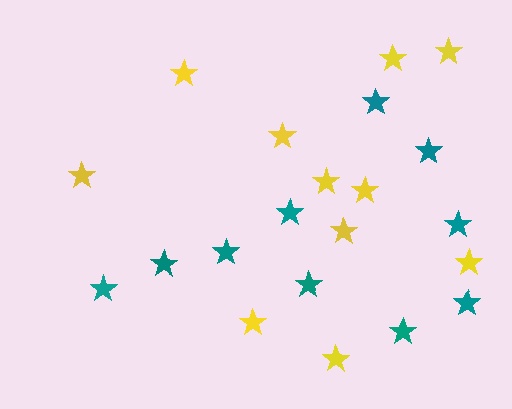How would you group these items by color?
There are 2 groups: one group of yellow stars (11) and one group of teal stars (10).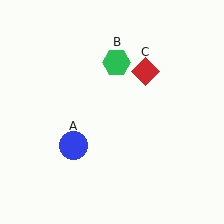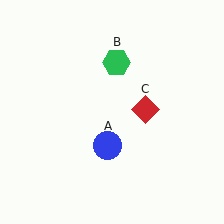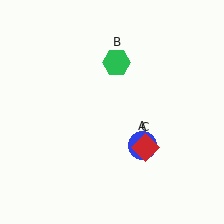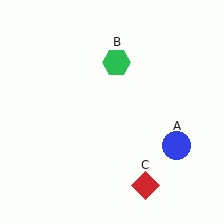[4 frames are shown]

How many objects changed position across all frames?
2 objects changed position: blue circle (object A), red diamond (object C).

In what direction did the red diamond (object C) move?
The red diamond (object C) moved down.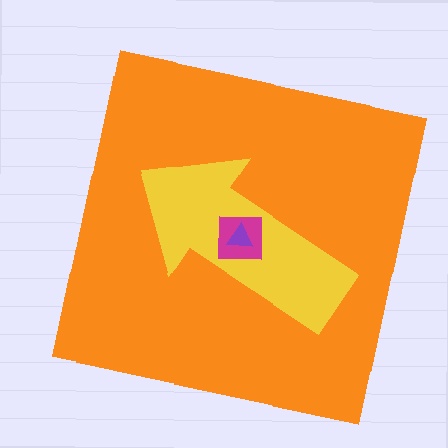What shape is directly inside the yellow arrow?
The magenta square.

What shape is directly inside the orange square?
The yellow arrow.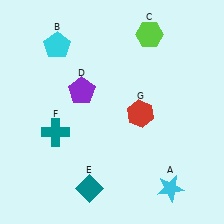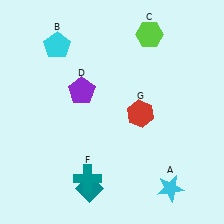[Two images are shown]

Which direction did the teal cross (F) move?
The teal cross (F) moved down.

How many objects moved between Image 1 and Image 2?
1 object moved between the two images.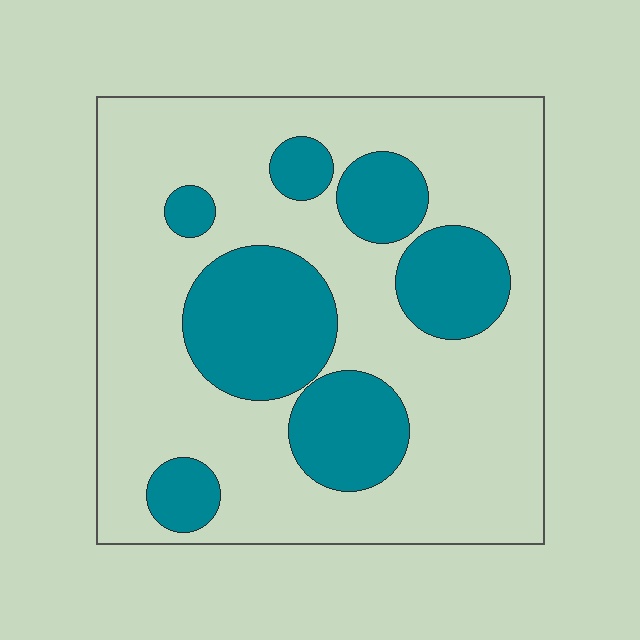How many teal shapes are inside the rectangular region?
7.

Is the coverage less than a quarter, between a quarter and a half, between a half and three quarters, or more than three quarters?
Between a quarter and a half.